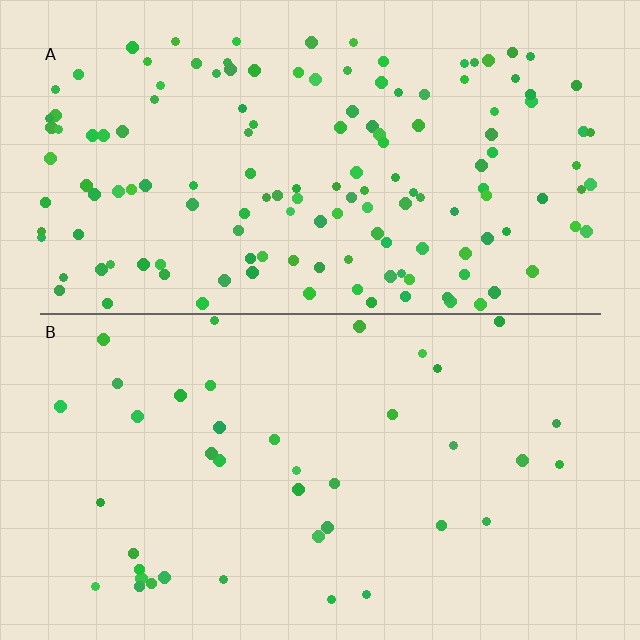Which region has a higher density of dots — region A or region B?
A (the top).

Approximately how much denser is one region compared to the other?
Approximately 3.6× — region A over region B.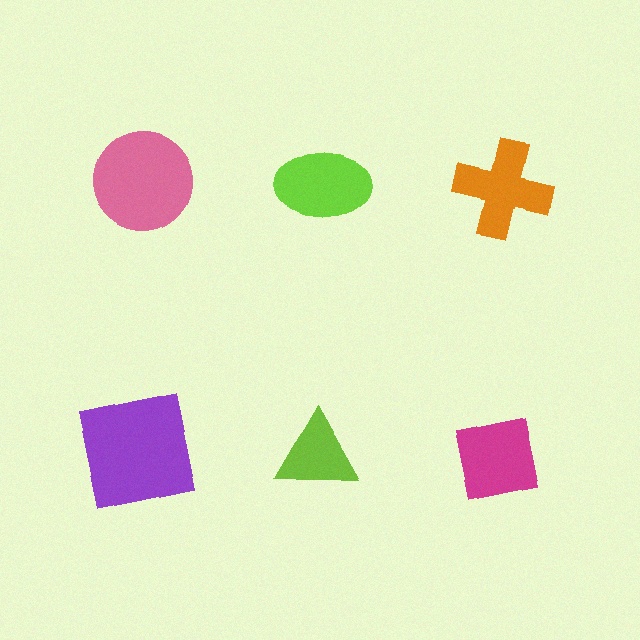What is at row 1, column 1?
A pink circle.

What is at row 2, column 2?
A lime triangle.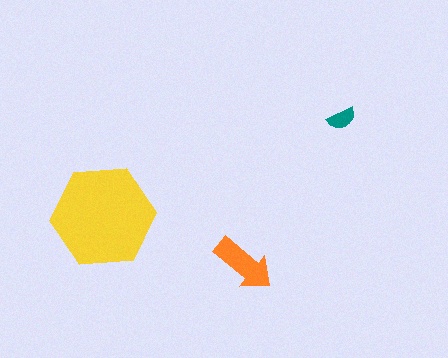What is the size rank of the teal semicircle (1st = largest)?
3rd.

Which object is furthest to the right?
The teal semicircle is rightmost.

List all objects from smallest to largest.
The teal semicircle, the orange arrow, the yellow hexagon.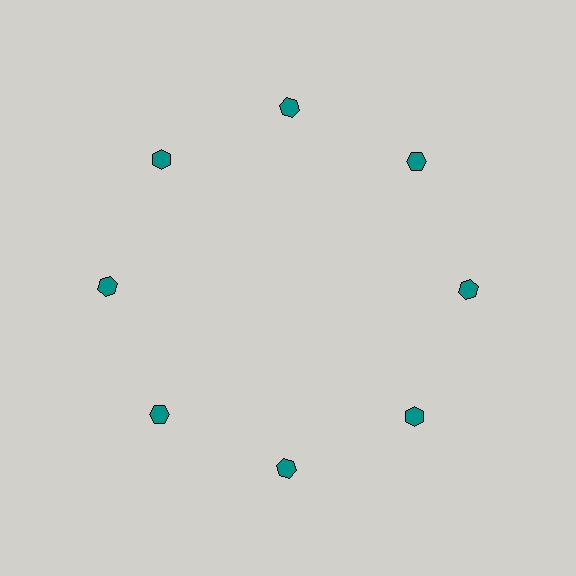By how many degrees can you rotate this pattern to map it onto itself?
The pattern maps onto itself every 45 degrees of rotation.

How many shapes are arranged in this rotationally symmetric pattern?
There are 8 shapes, arranged in 8 groups of 1.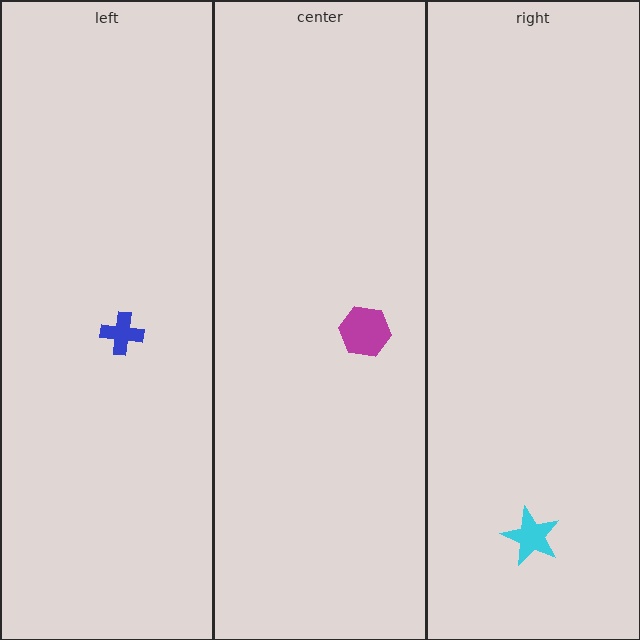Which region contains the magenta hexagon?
The center region.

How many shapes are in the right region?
1.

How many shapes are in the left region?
1.